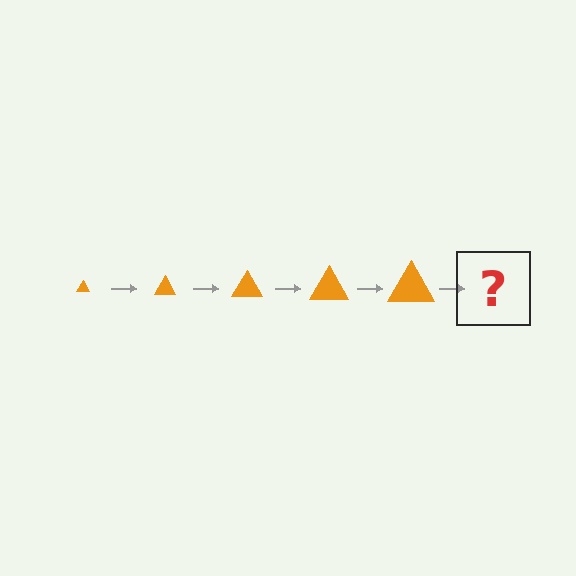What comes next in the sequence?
The next element should be an orange triangle, larger than the previous one.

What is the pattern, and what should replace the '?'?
The pattern is that the triangle gets progressively larger each step. The '?' should be an orange triangle, larger than the previous one.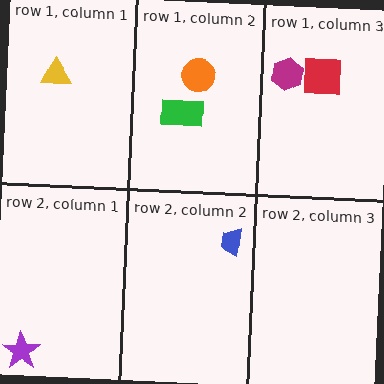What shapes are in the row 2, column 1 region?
The purple star.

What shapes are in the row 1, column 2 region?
The orange circle, the green rectangle.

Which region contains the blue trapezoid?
The row 2, column 2 region.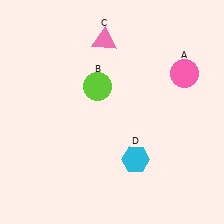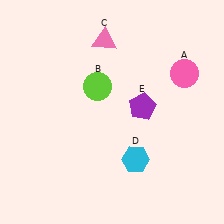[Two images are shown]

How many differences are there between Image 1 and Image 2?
There is 1 difference between the two images.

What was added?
A purple pentagon (E) was added in Image 2.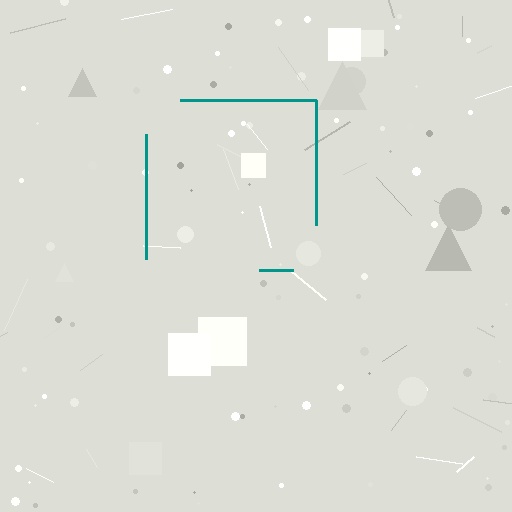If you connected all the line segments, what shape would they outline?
They would outline a square.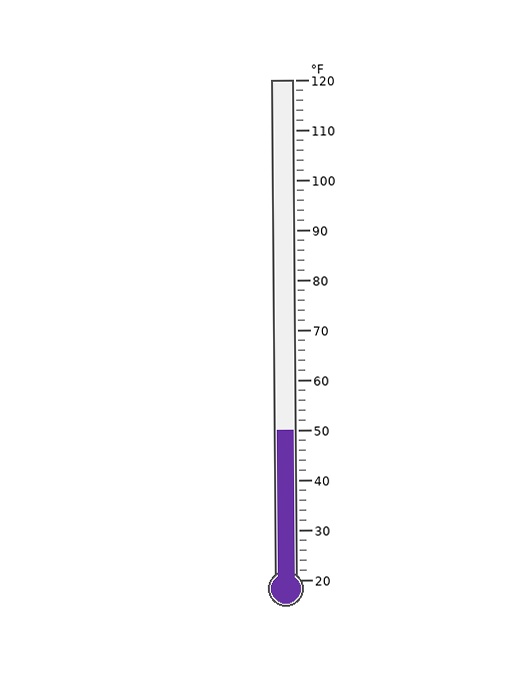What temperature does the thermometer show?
The thermometer shows approximately 50°F.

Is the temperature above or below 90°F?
The temperature is below 90°F.